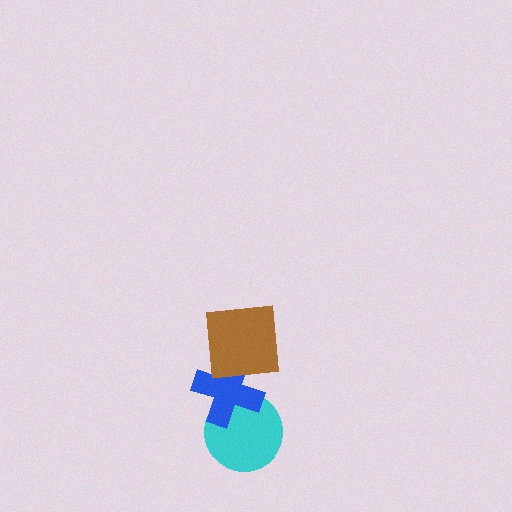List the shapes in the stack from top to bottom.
From top to bottom: the brown square, the blue cross, the cyan circle.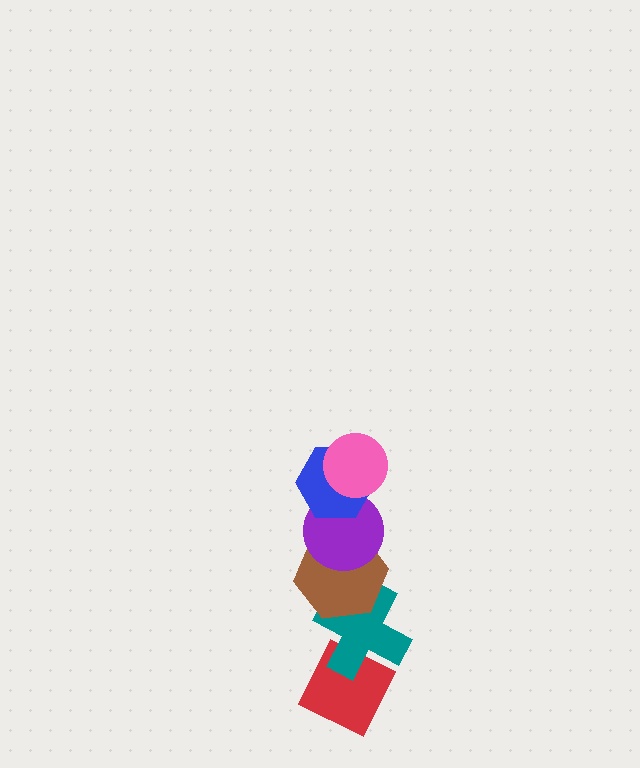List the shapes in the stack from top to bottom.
From top to bottom: the pink circle, the blue hexagon, the purple circle, the brown hexagon, the teal cross, the red diamond.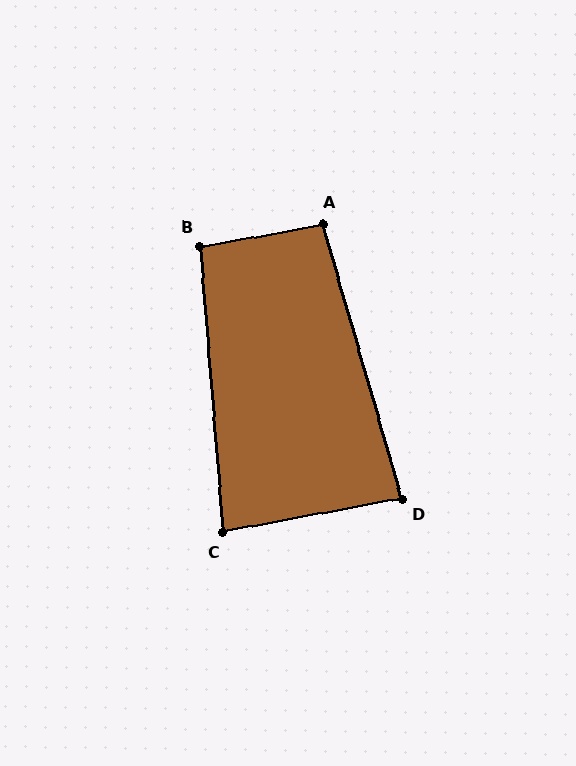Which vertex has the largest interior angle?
A, at approximately 96 degrees.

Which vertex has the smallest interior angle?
C, at approximately 84 degrees.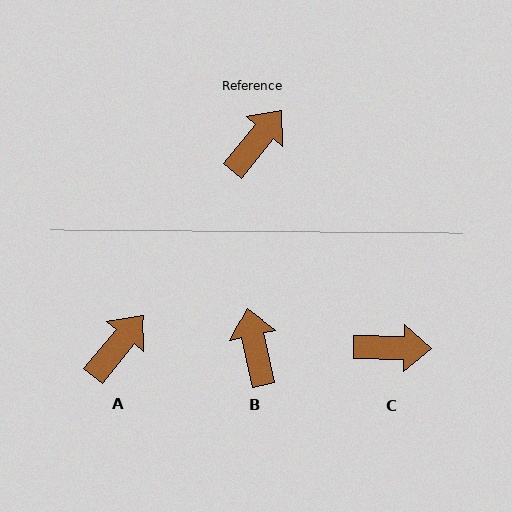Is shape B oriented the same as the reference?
No, it is off by about 52 degrees.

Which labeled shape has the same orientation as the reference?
A.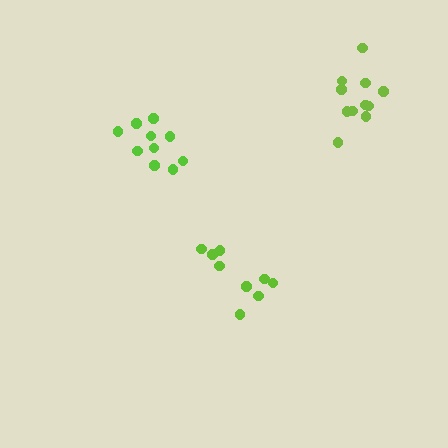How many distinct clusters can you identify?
There are 3 distinct clusters.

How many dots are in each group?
Group 1: 9 dots, Group 2: 11 dots, Group 3: 10 dots (30 total).